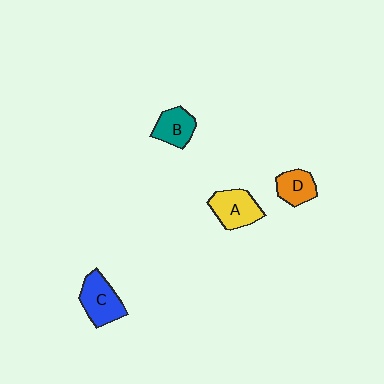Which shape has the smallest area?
Shape D (orange).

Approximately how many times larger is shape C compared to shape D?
Approximately 1.5 times.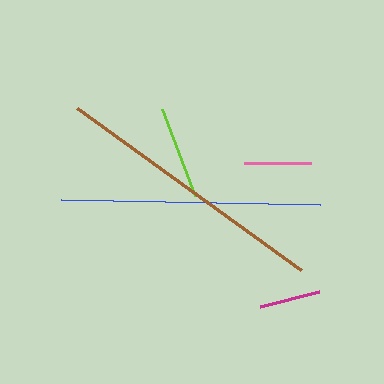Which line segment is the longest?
The brown line is the longest at approximately 277 pixels.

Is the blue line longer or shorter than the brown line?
The brown line is longer than the blue line.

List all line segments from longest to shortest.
From longest to shortest: brown, blue, lime, pink, magenta.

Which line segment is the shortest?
The magenta line is the shortest at approximately 61 pixels.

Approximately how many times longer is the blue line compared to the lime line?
The blue line is approximately 2.8 times the length of the lime line.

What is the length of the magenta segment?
The magenta segment is approximately 61 pixels long.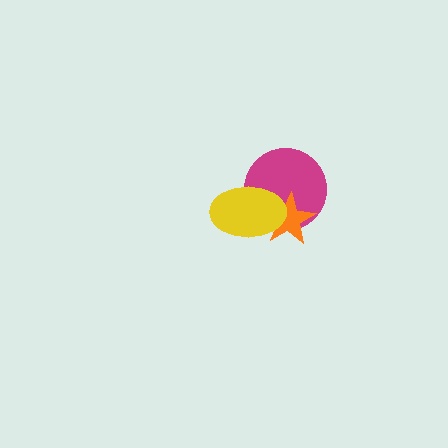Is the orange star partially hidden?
Yes, it is partially covered by another shape.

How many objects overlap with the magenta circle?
2 objects overlap with the magenta circle.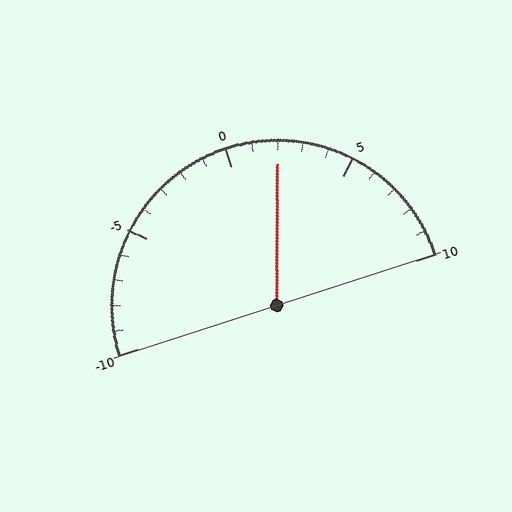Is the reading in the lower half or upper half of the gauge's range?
The reading is in the upper half of the range (-10 to 10).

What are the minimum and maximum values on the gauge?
The gauge ranges from -10 to 10.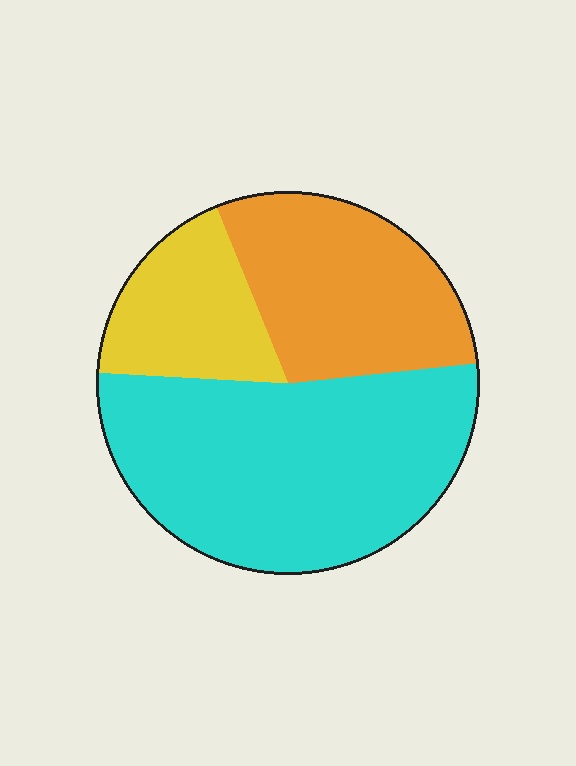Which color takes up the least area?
Yellow, at roughly 20%.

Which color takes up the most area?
Cyan, at roughly 50%.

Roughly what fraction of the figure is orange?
Orange covers about 30% of the figure.